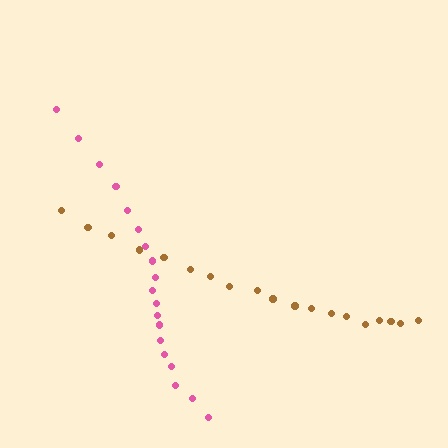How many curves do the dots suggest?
There are 2 distinct paths.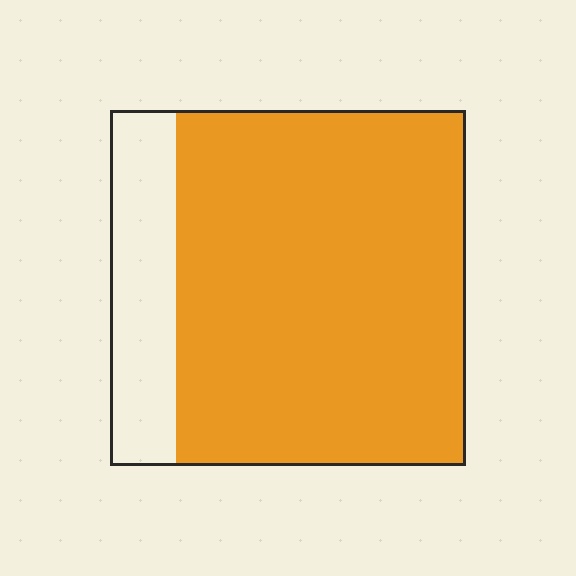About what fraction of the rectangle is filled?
About four fifths (4/5).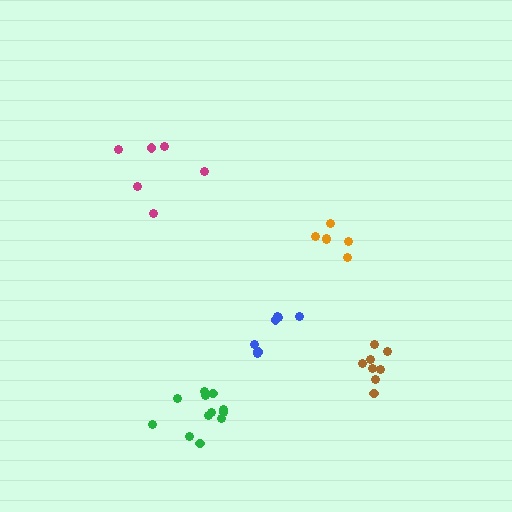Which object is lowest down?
The green cluster is bottommost.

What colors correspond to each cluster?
The clusters are colored: magenta, blue, orange, green, brown.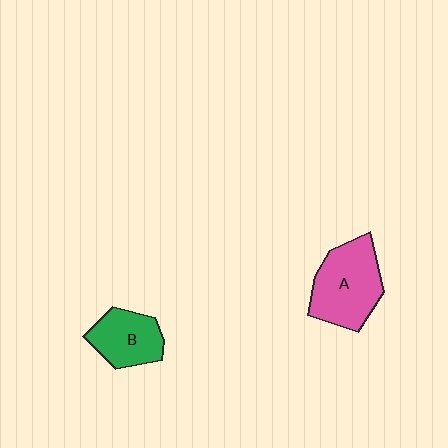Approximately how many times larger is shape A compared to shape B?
Approximately 1.5 times.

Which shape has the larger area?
Shape A (pink).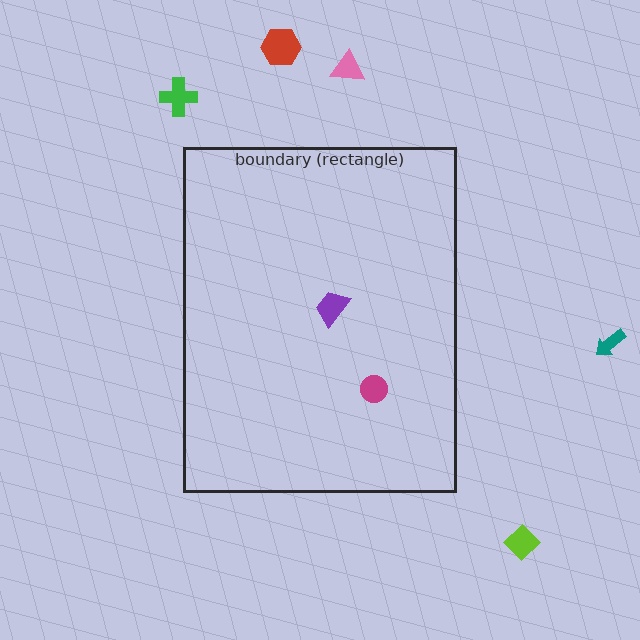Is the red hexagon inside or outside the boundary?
Outside.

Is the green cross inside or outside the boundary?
Outside.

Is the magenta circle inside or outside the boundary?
Inside.